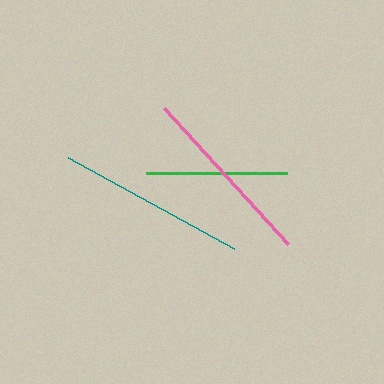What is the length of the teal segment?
The teal segment is approximately 189 pixels long.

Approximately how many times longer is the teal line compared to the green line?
The teal line is approximately 1.3 times the length of the green line.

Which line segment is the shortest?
The green line is the shortest at approximately 141 pixels.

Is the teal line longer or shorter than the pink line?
The teal line is longer than the pink line.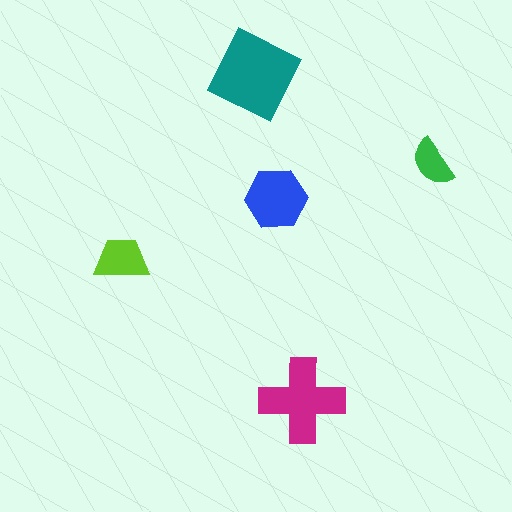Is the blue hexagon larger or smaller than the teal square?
Smaller.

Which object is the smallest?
The green semicircle.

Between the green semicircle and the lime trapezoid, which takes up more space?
The lime trapezoid.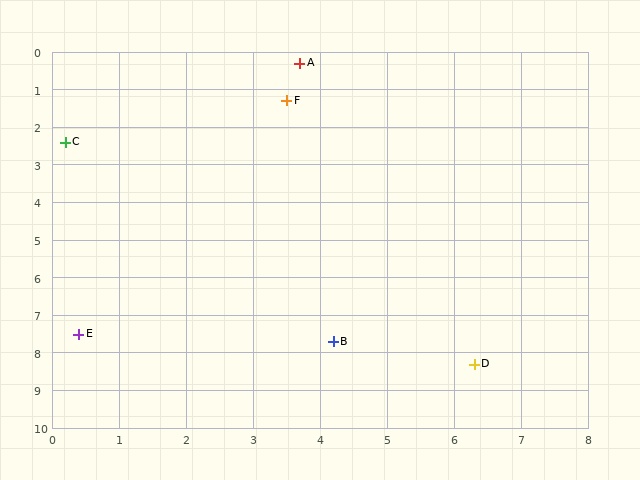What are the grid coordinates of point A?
Point A is at approximately (3.7, 0.3).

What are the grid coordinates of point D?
Point D is at approximately (6.3, 8.3).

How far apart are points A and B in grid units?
Points A and B are about 7.4 grid units apart.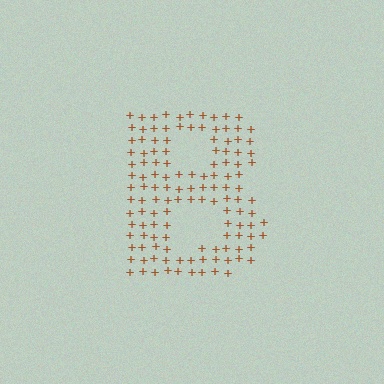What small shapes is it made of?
It is made of small plus signs.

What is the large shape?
The large shape is the letter B.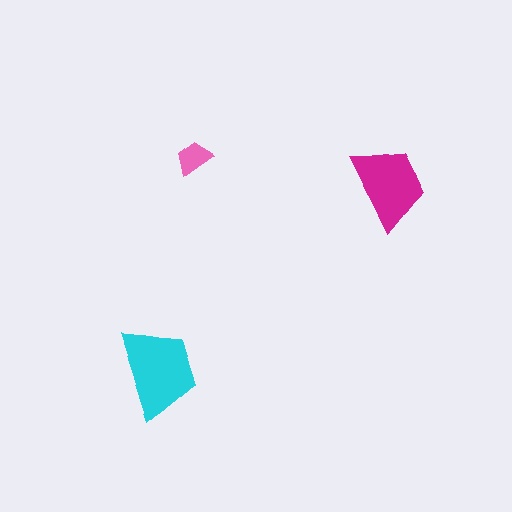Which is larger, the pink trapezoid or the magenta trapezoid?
The magenta one.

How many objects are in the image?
There are 3 objects in the image.